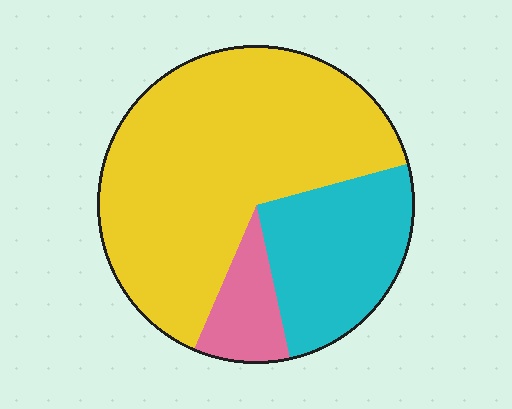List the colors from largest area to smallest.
From largest to smallest: yellow, cyan, pink.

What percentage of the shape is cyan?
Cyan covers about 25% of the shape.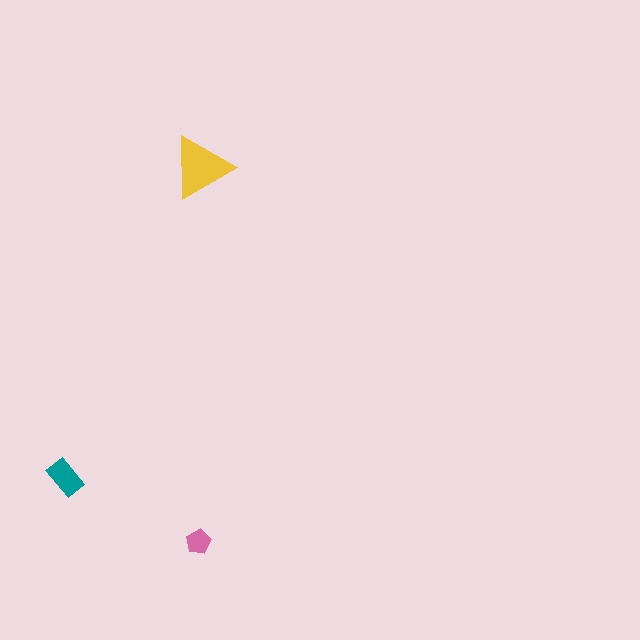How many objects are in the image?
There are 3 objects in the image.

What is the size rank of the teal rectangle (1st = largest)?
2nd.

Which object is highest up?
The yellow triangle is topmost.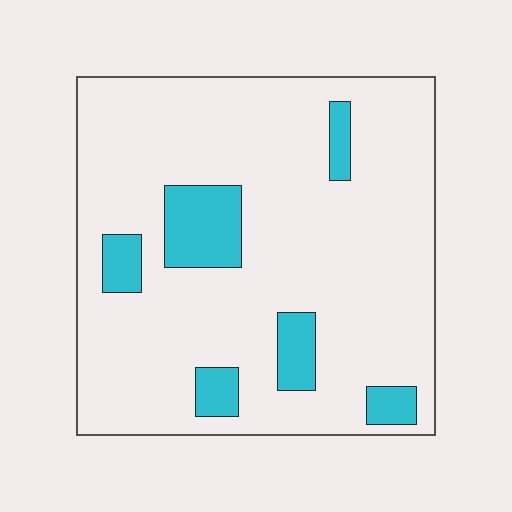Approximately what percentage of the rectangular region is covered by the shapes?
Approximately 15%.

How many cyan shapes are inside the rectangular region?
6.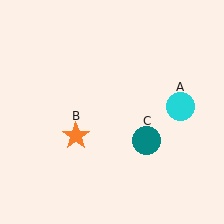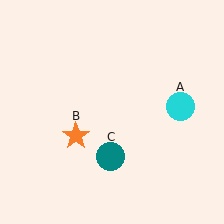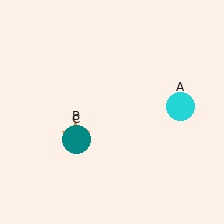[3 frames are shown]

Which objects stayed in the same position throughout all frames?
Cyan circle (object A) and orange star (object B) remained stationary.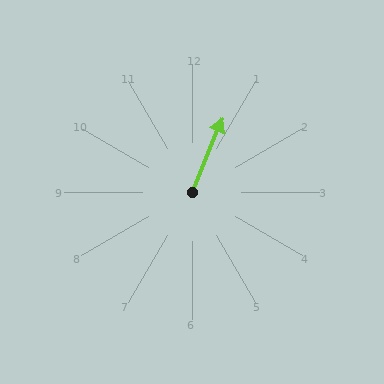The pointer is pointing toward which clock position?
Roughly 1 o'clock.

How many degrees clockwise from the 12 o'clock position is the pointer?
Approximately 22 degrees.